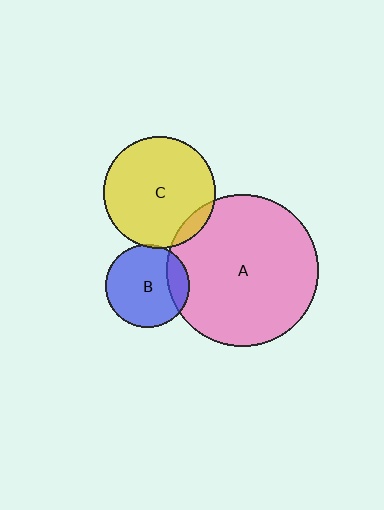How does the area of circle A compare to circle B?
Approximately 3.3 times.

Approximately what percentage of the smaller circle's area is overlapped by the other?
Approximately 15%.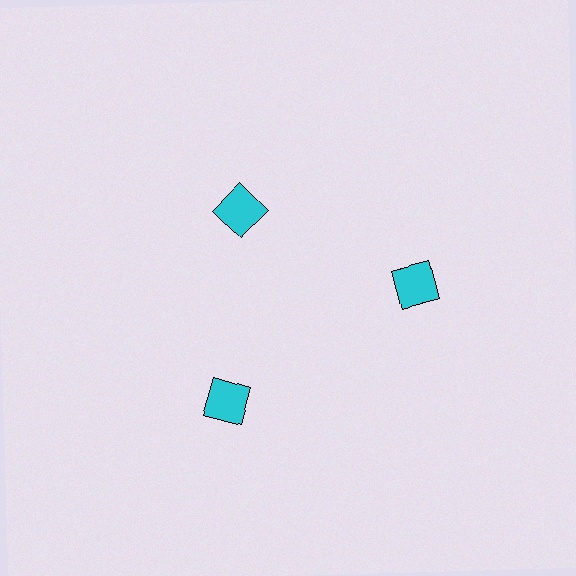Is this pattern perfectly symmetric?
No. The 3 cyan squares are arranged in a ring, but one element near the 11 o'clock position is pulled inward toward the center, breaking the 3-fold rotational symmetry.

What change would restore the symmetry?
The symmetry would be restored by moving it outward, back onto the ring so that all 3 squares sit at equal angles and equal distance from the center.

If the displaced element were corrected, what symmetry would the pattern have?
It would have 3-fold rotational symmetry — the pattern would map onto itself every 120 degrees.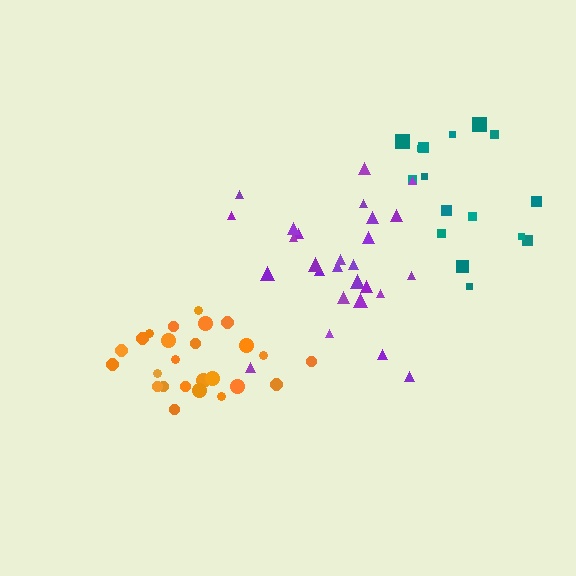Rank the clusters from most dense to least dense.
orange, purple, teal.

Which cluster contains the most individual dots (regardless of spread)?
Purple (27).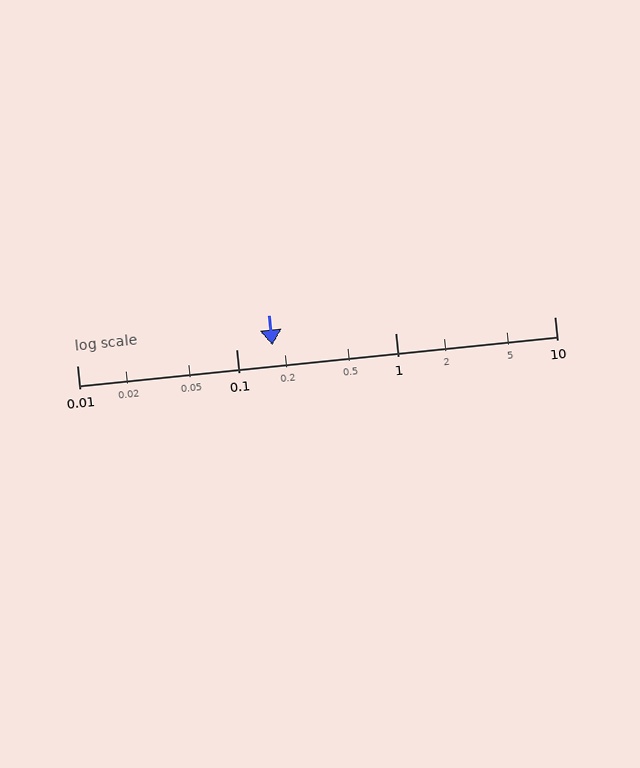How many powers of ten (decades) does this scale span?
The scale spans 3 decades, from 0.01 to 10.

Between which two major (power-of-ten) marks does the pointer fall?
The pointer is between 0.1 and 1.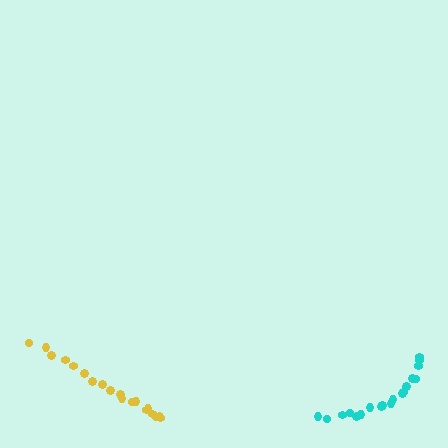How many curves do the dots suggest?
There are 2 distinct paths.